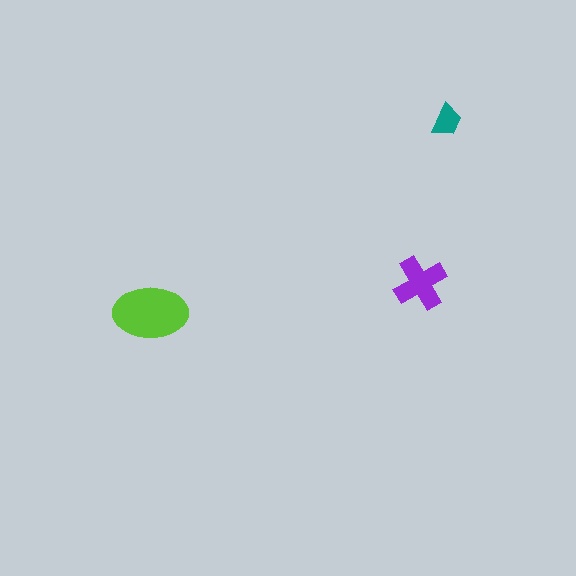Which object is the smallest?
The teal trapezoid.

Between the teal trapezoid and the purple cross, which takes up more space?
The purple cross.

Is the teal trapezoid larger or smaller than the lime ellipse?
Smaller.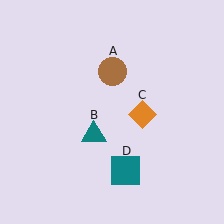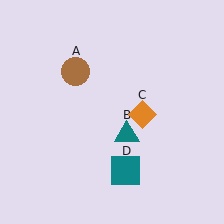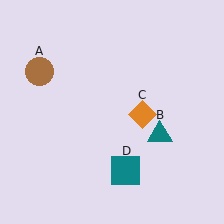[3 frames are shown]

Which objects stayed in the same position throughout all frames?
Orange diamond (object C) and teal square (object D) remained stationary.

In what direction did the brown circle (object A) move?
The brown circle (object A) moved left.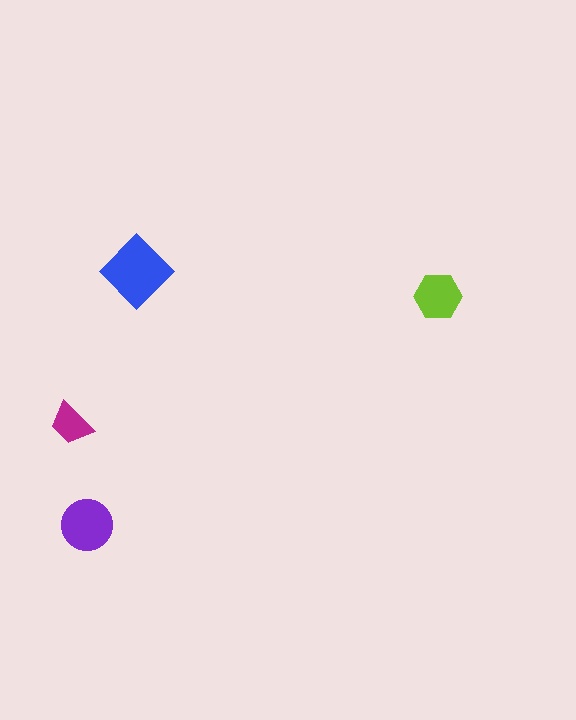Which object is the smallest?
The magenta trapezoid.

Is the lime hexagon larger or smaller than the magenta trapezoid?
Larger.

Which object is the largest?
The blue diamond.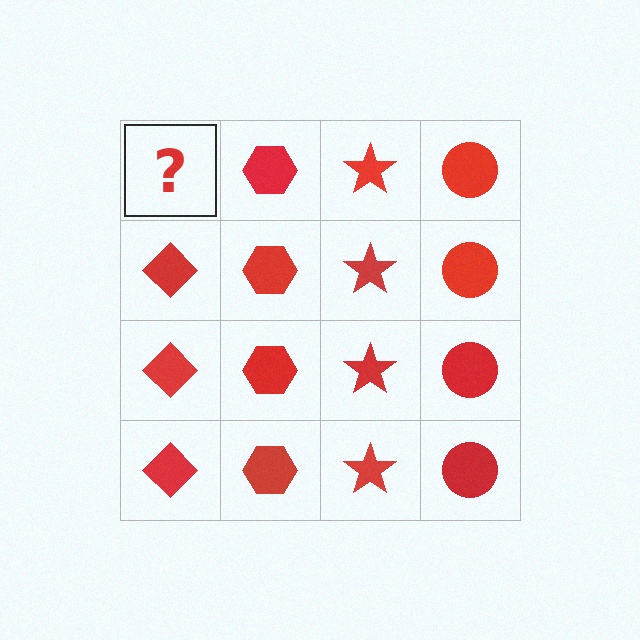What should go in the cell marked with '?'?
The missing cell should contain a red diamond.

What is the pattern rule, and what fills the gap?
The rule is that each column has a consistent shape. The gap should be filled with a red diamond.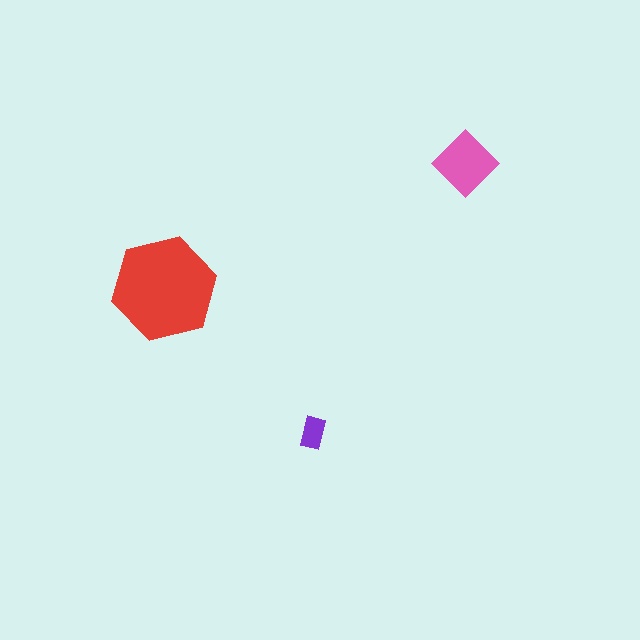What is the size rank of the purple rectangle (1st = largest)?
3rd.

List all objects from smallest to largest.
The purple rectangle, the pink diamond, the red hexagon.